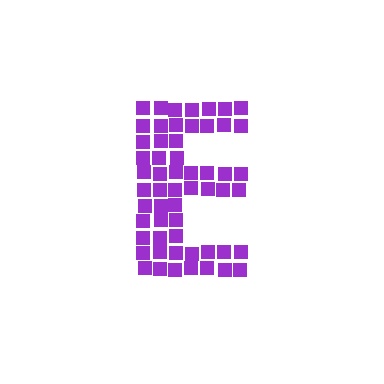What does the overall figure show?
The overall figure shows the letter E.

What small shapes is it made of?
It is made of small squares.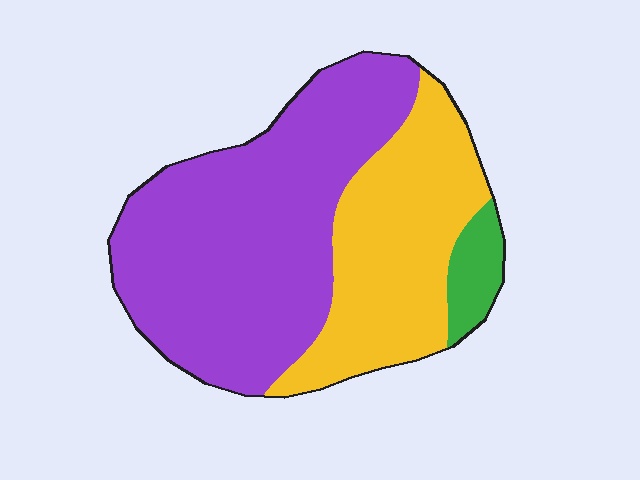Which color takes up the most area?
Purple, at roughly 60%.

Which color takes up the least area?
Green, at roughly 5%.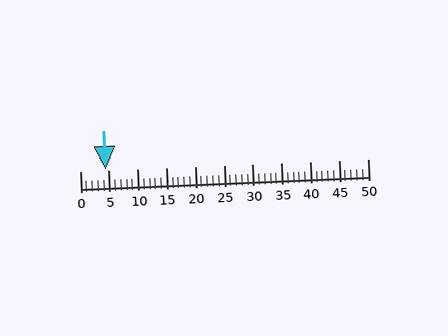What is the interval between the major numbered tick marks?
The major tick marks are spaced 5 units apart.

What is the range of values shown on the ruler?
The ruler shows values from 0 to 50.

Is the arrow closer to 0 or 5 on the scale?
The arrow is closer to 5.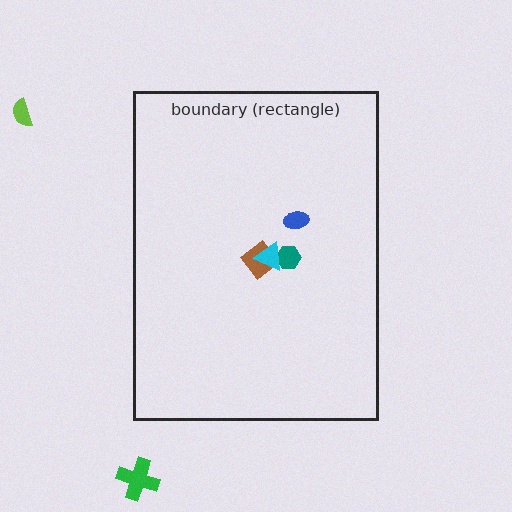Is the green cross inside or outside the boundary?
Outside.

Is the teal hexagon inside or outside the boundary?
Inside.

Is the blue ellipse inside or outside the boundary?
Inside.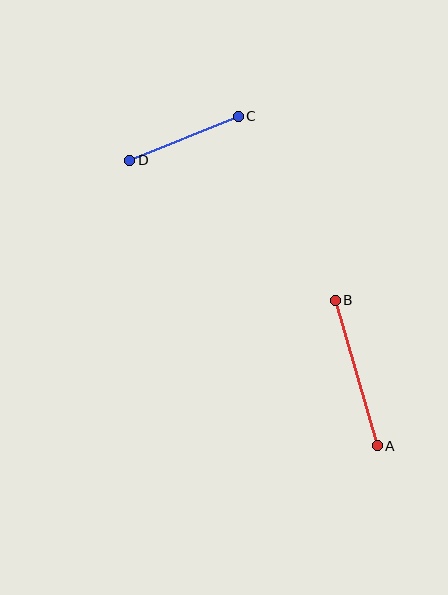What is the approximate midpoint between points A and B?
The midpoint is at approximately (356, 373) pixels.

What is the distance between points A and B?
The distance is approximately 151 pixels.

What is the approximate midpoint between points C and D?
The midpoint is at approximately (184, 139) pixels.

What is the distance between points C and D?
The distance is approximately 117 pixels.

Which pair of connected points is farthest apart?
Points A and B are farthest apart.